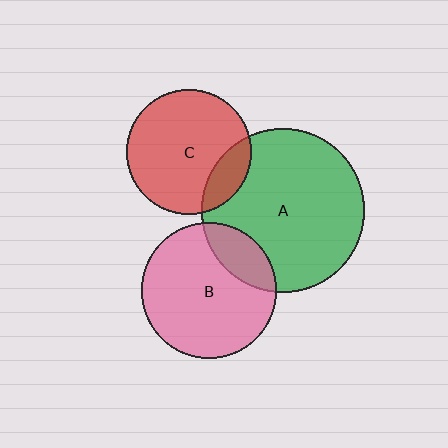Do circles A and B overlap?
Yes.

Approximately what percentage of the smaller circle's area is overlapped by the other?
Approximately 20%.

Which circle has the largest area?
Circle A (green).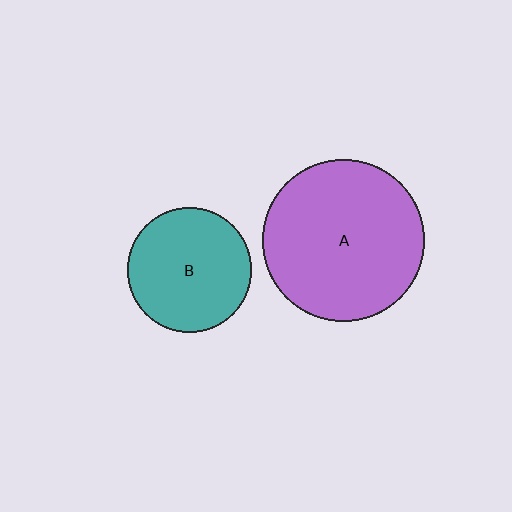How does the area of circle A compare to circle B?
Approximately 1.7 times.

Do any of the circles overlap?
No, none of the circles overlap.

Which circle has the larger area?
Circle A (purple).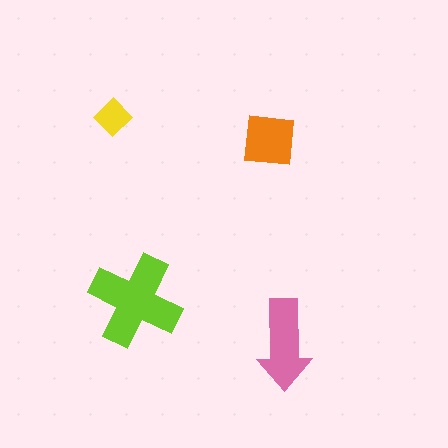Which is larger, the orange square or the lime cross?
The lime cross.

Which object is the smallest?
The yellow diamond.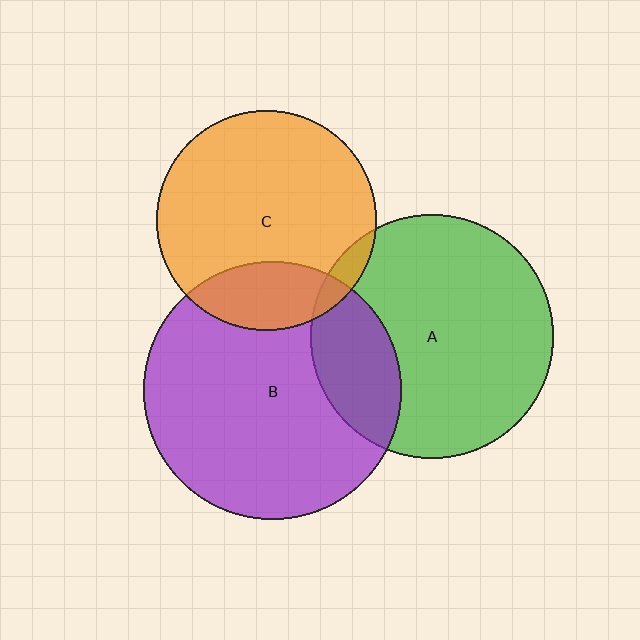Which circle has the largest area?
Circle B (purple).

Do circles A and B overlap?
Yes.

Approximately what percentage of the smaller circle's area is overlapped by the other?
Approximately 25%.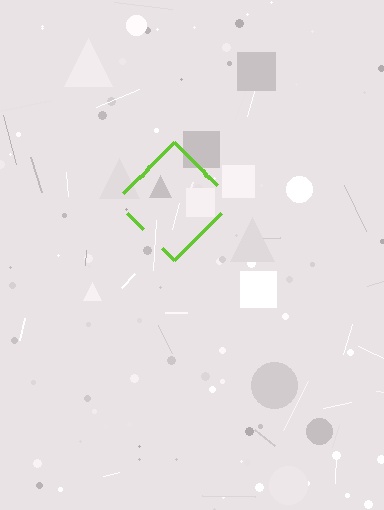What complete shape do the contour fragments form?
The contour fragments form a diamond.